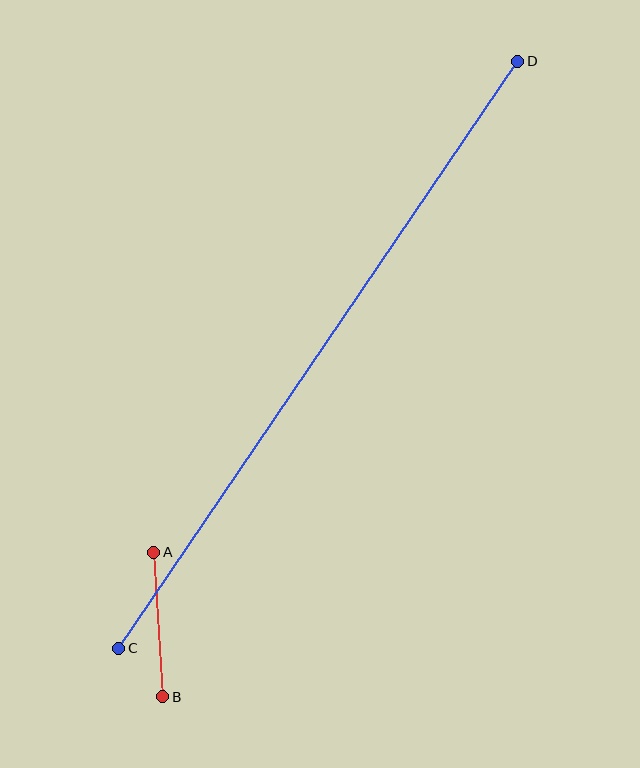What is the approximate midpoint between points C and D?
The midpoint is at approximately (318, 355) pixels.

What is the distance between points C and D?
The distance is approximately 710 pixels.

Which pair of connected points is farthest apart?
Points C and D are farthest apart.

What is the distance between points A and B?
The distance is approximately 145 pixels.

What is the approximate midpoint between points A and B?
The midpoint is at approximately (158, 625) pixels.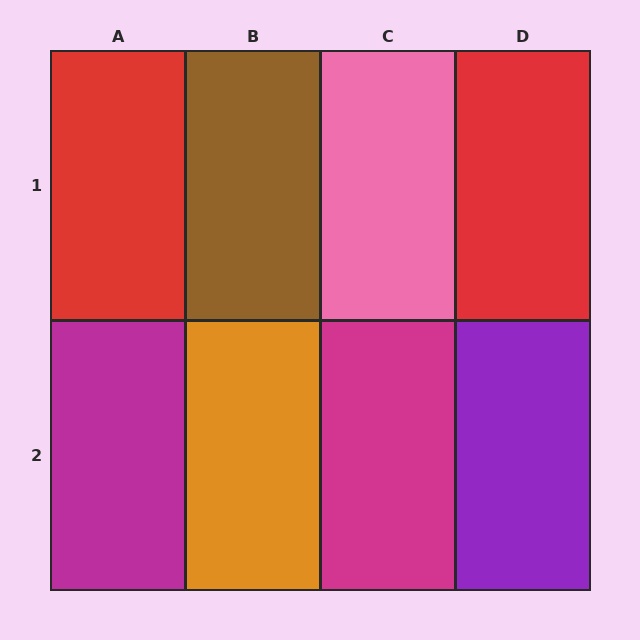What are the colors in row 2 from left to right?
Magenta, orange, magenta, purple.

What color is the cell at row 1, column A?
Red.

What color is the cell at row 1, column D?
Red.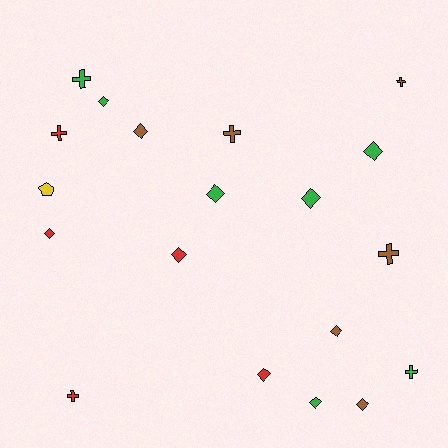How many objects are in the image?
There are 19 objects.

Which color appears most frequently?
Green, with 7 objects.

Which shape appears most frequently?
Diamond, with 11 objects.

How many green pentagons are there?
There are no green pentagons.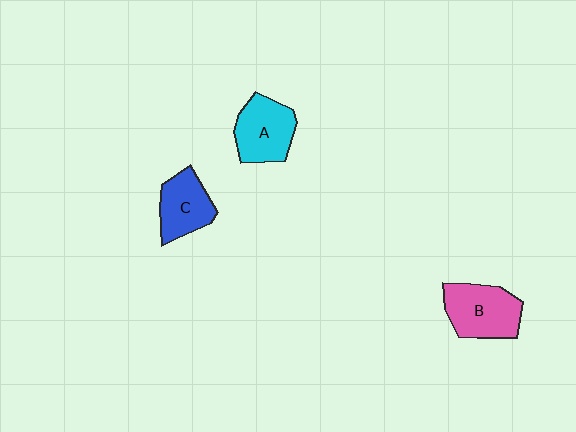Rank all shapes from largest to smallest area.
From largest to smallest: B (pink), A (cyan), C (blue).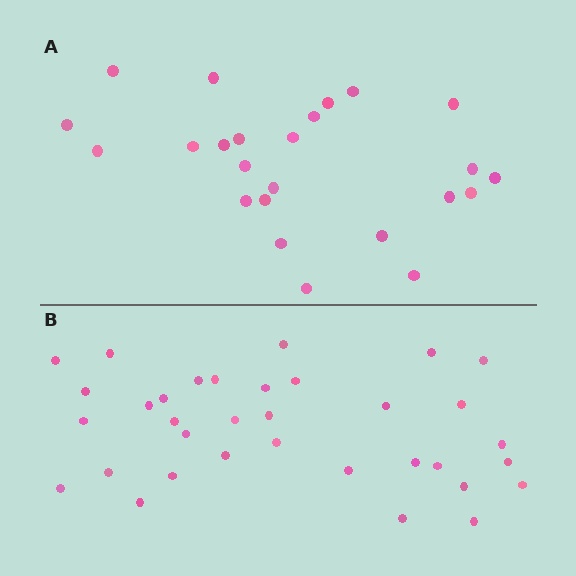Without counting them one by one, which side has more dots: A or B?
Region B (the bottom region) has more dots.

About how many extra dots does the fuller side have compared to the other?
Region B has roughly 10 or so more dots than region A.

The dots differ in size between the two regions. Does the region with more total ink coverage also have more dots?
No. Region A has more total ink coverage because its dots are larger, but region B actually contains more individual dots. Total area can be misleading — the number of items is what matters here.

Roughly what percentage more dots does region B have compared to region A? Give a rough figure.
About 40% more.